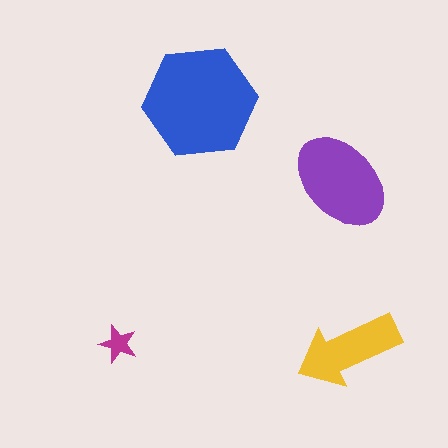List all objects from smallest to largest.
The magenta star, the yellow arrow, the purple ellipse, the blue hexagon.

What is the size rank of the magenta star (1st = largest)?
4th.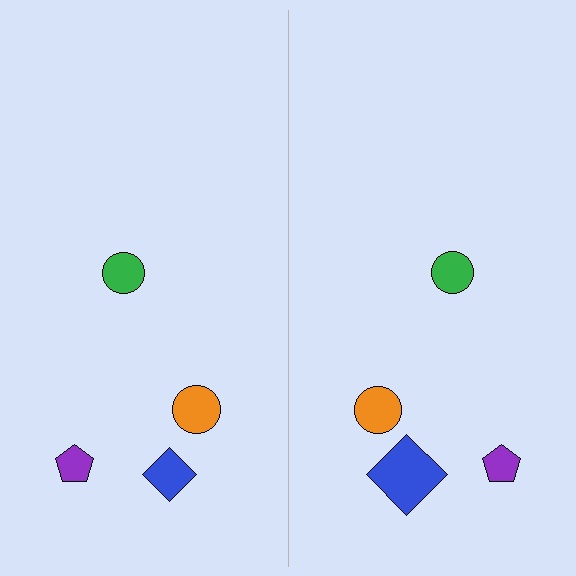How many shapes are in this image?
There are 8 shapes in this image.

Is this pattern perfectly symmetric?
No, the pattern is not perfectly symmetric. The blue diamond on the right side has a different size than its mirror counterpart.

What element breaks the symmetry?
The blue diamond on the right side has a different size than its mirror counterpart.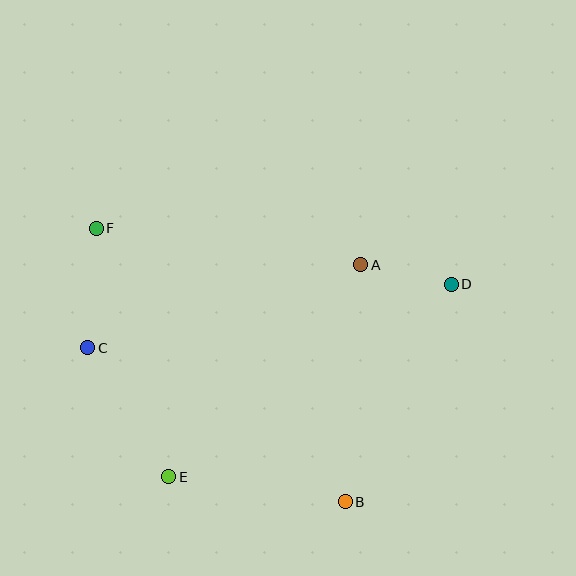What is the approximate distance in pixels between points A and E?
The distance between A and E is approximately 286 pixels.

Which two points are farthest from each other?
Points B and F are farthest from each other.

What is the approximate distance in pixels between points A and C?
The distance between A and C is approximately 285 pixels.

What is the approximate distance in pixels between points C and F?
The distance between C and F is approximately 119 pixels.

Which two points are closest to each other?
Points A and D are closest to each other.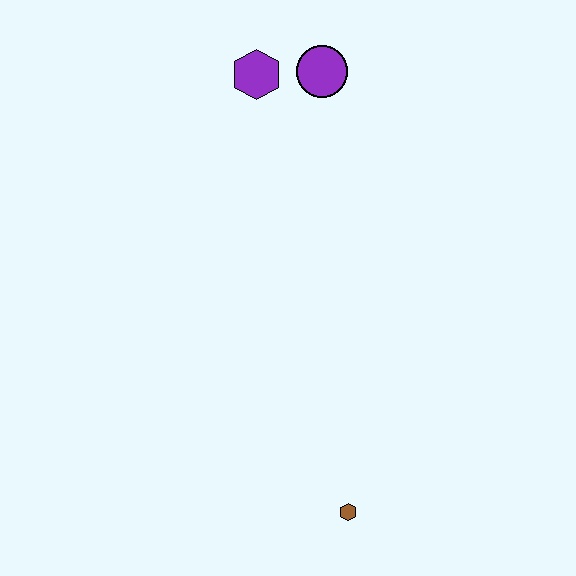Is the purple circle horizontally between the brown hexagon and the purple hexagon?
Yes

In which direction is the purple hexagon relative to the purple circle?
The purple hexagon is to the left of the purple circle.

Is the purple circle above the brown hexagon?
Yes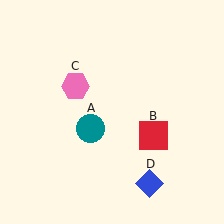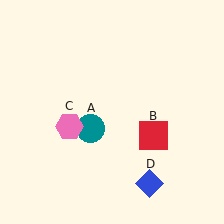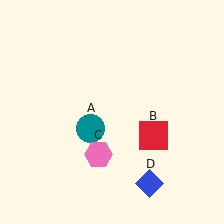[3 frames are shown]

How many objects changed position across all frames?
1 object changed position: pink hexagon (object C).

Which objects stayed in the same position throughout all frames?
Teal circle (object A) and red square (object B) and blue diamond (object D) remained stationary.